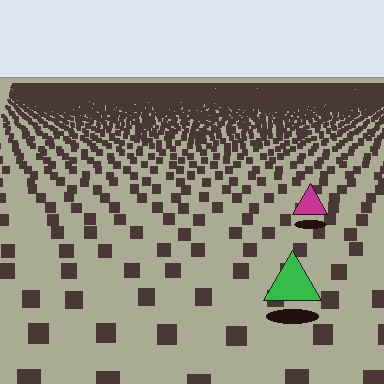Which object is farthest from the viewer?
The magenta triangle is farthest from the viewer. It appears smaller and the ground texture around it is denser.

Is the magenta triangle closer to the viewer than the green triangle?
No. The green triangle is closer — you can tell from the texture gradient: the ground texture is coarser near it.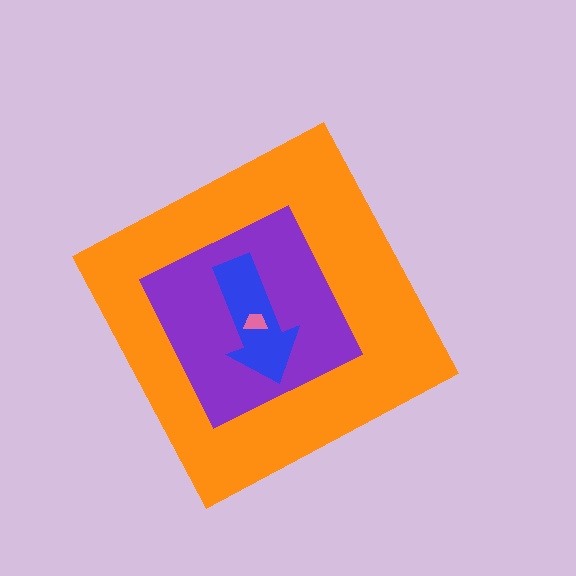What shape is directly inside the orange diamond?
The purple square.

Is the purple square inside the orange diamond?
Yes.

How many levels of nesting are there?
4.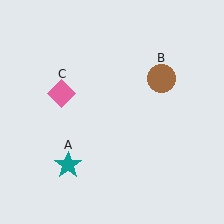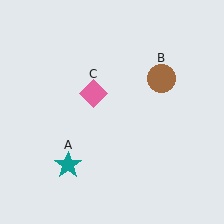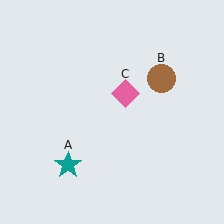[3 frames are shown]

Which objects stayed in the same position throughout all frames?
Teal star (object A) and brown circle (object B) remained stationary.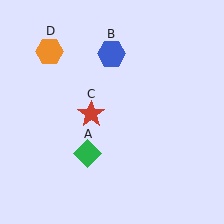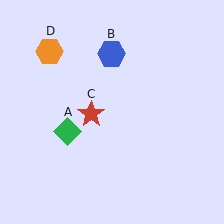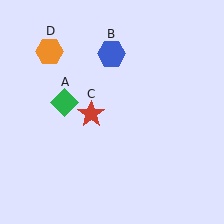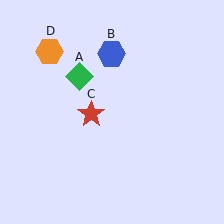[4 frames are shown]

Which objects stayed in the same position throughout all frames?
Blue hexagon (object B) and red star (object C) and orange hexagon (object D) remained stationary.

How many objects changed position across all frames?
1 object changed position: green diamond (object A).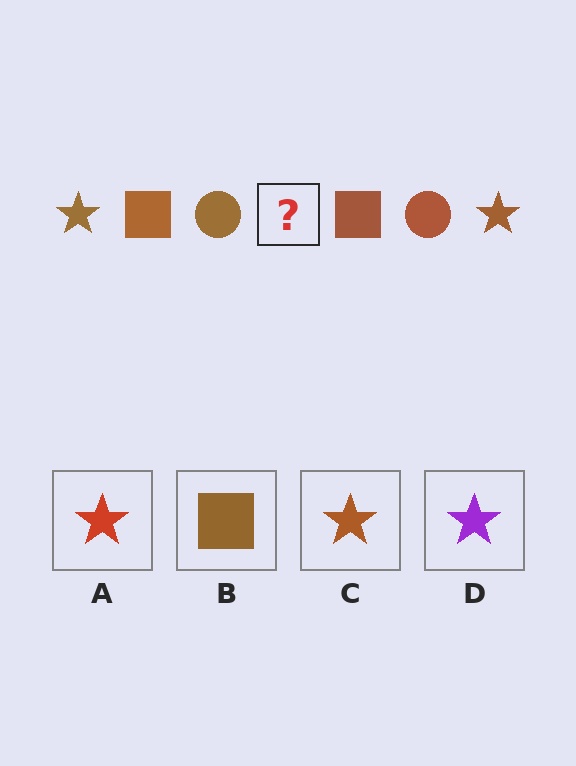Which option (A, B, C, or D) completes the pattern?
C.